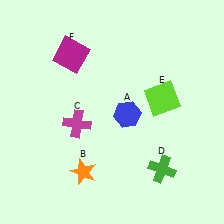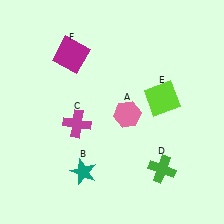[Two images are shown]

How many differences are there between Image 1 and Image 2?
There are 2 differences between the two images.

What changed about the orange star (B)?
In Image 1, B is orange. In Image 2, it changed to teal.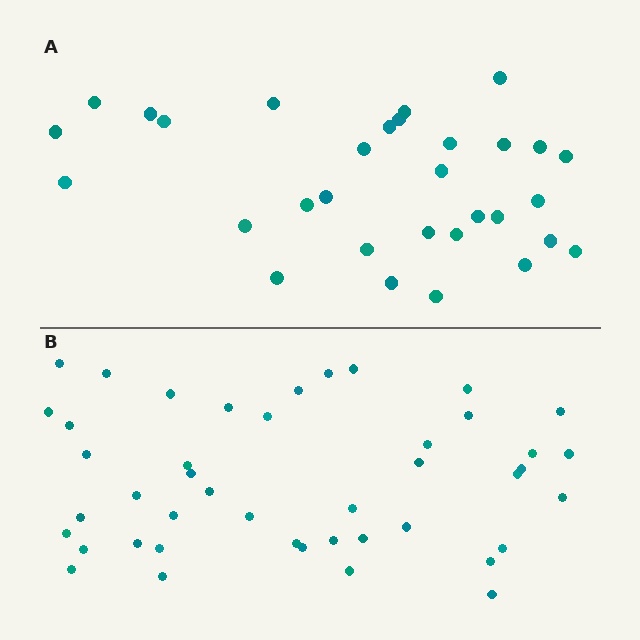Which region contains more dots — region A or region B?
Region B (the bottom region) has more dots.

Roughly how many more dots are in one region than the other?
Region B has approximately 15 more dots than region A.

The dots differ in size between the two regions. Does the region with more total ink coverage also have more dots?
No. Region A has more total ink coverage because its dots are larger, but region B actually contains more individual dots. Total area can be misleading — the number of items is what matters here.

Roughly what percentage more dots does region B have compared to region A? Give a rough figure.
About 40% more.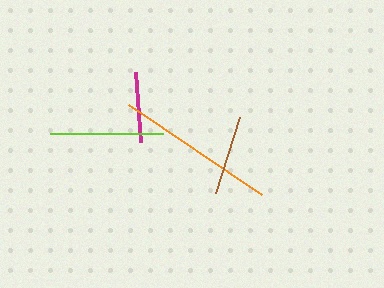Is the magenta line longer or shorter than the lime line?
The lime line is longer than the magenta line.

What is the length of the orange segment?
The orange segment is approximately 161 pixels long.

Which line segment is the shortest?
The magenta line is the shortest at approximately 69 pixels.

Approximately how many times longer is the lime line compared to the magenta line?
The lime line is approximately 1.6 times the length of the magenta line.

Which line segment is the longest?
The orange line is the longest at approximately 161 pixels.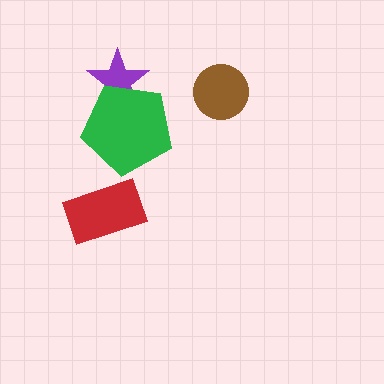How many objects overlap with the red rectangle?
0 objects overlap with the red rectangle.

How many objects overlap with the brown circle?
0 objects overlap with the brown circle.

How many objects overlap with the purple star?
1 object overlaps with the purple star.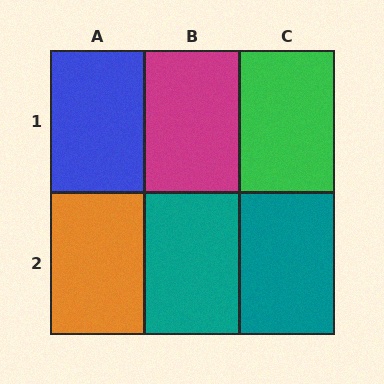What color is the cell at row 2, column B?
Teal.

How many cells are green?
1 cell is green.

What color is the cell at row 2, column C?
Teal.